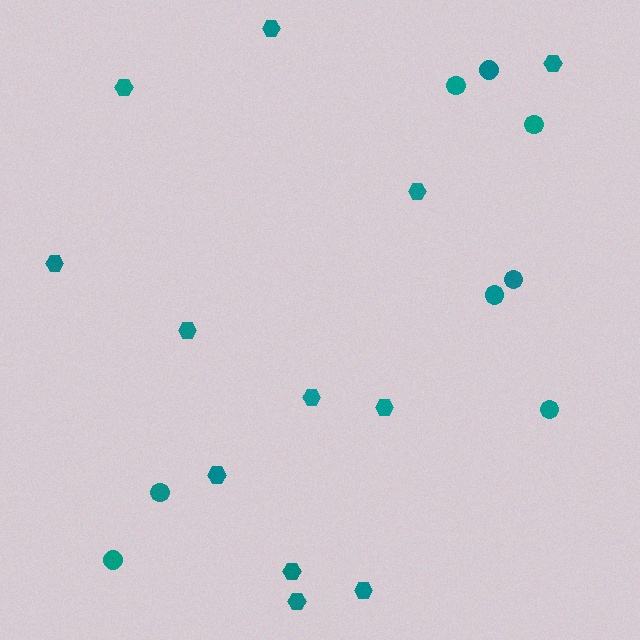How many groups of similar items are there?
There are 2 groups: one group of hexagons (12) and one group of circles (8).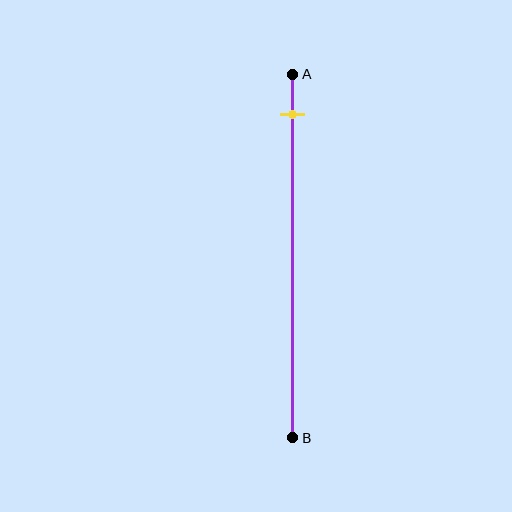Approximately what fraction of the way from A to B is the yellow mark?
The yellow mark is approximately 10% of the way from A to B.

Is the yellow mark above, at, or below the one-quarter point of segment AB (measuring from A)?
The yellow mark is above the one-quarter point of segment AB.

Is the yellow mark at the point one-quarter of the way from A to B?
No, the mark is at about 10% from A, not at the 25% one-quarter point.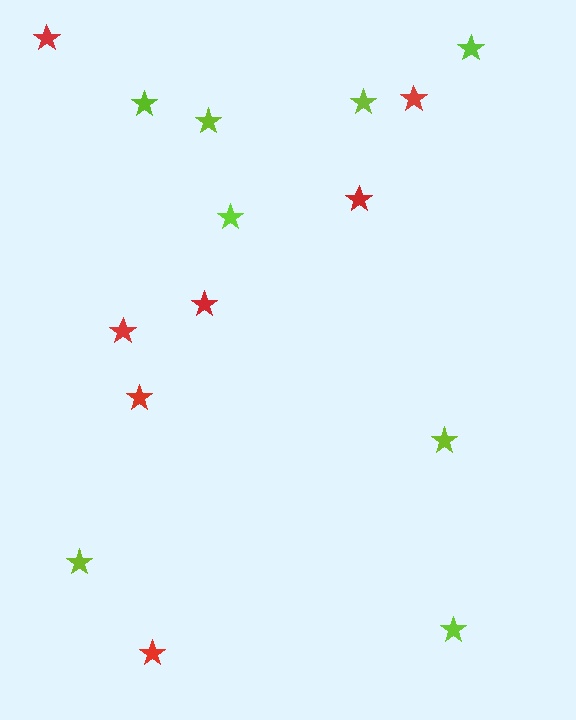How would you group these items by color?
There are 2 groups: one group of lime stars (8) and one group of red stars (7).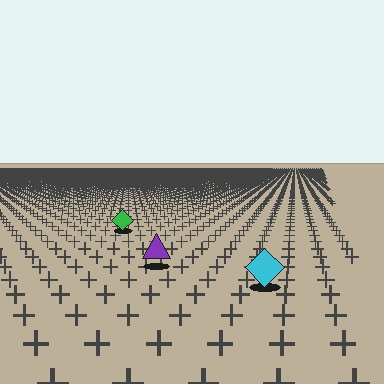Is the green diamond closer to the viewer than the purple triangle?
No. The purple triangle is closer — you can tell from the texture gradient: the ground texture is coarser near it.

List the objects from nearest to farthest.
From nearest to farthest: the cyan diamond, the purple triangle, the green diamond.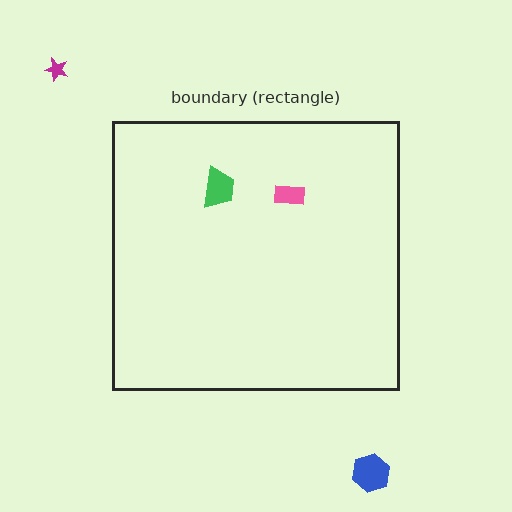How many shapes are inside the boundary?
2 inside, 2 outside.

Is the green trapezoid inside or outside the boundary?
Inside.